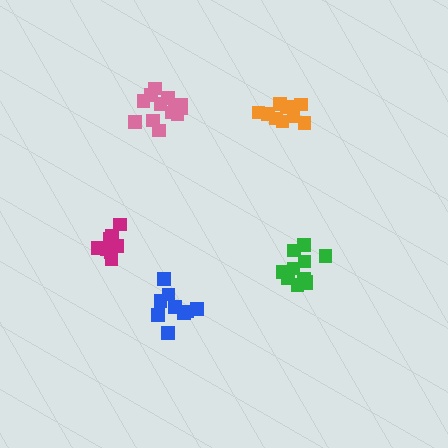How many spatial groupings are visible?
There are 5 spatial groupings.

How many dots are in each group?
Group 1: 8 dots, Group 2: 13 dots, Group 3: 11 dots, Group 4: 9 dots, Group 5: 9 dots (50 total).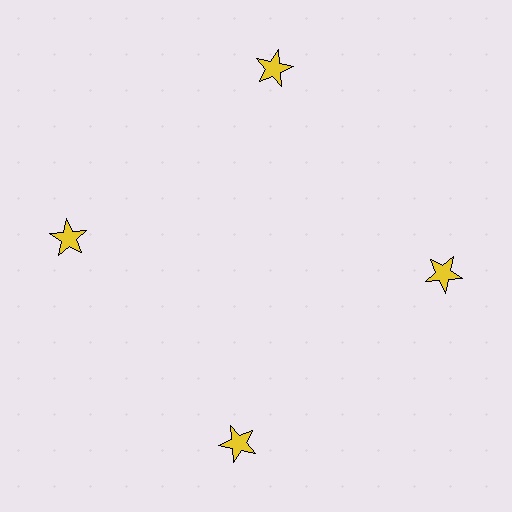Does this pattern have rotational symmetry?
Yes, this pattern has 4-fold rotational symmetry. It looks the same after rotating 90 degrees around the center.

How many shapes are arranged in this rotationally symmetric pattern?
There are 4 shapes, arranged in 4 groups of 1.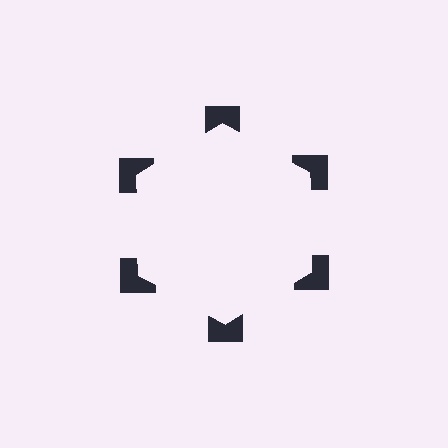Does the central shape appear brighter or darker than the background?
It typically appears slightly brighter than the background, even though no actual brightness change is drawn.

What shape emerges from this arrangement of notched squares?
An illusory hexagon — its edges are inferred from the aligned wedge cuts in the notched squares, not physically drawn.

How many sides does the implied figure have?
6 sides.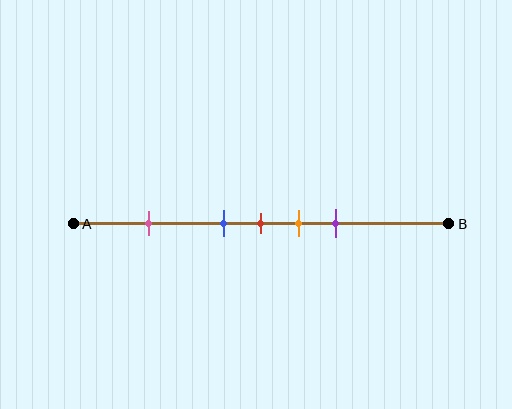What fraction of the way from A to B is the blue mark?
The blue mark is approximately 40% (0.4) of the way from A to B.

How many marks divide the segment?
There are 5 marks dividing the segment.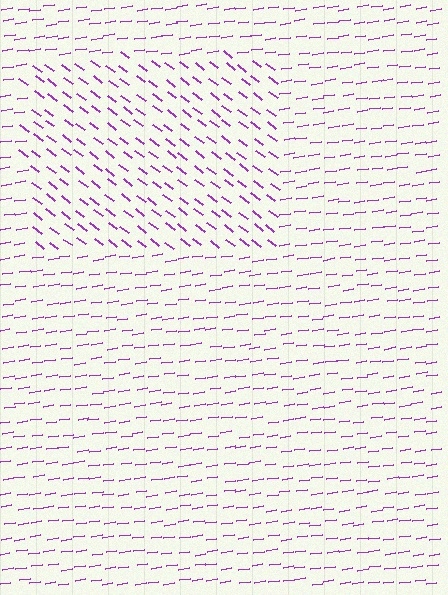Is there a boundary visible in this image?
Yes, there is a texture boundary formed by a change in line orientation.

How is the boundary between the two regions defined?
The boundary is defined purely by a change in line orientation (approximately 45 degrees difference). All lines are the same color and thickness.